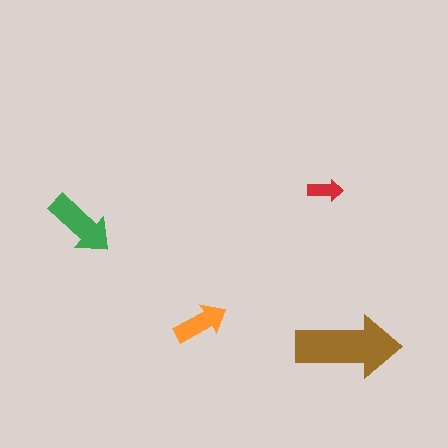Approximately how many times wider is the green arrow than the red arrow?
About 2 times wider.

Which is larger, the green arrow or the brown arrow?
The brown one.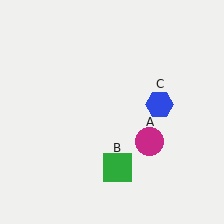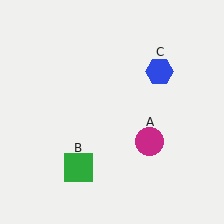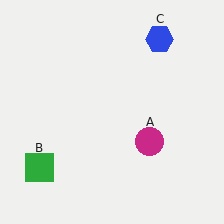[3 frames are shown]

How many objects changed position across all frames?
2 objects changed position: green square (object B), blue hexagon (object C).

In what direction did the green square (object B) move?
The green square (object B) moved left.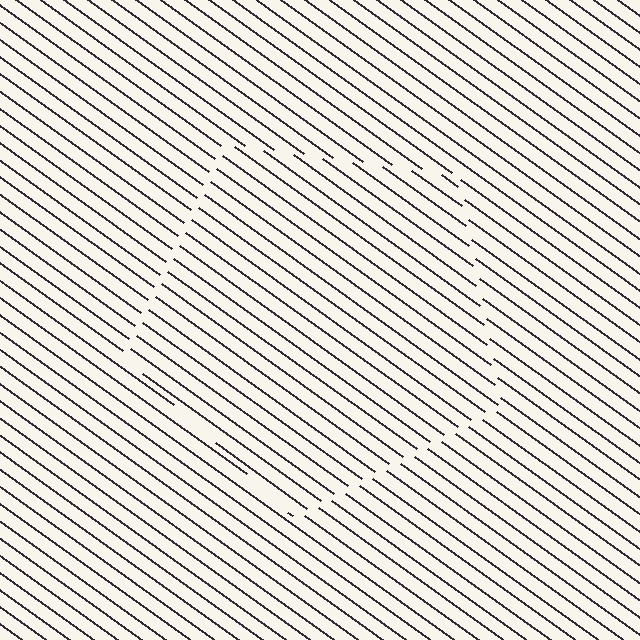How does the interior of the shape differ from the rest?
The interior of the shape contains the same grating, shifted by half a period — the contour is defined by the phase discontinuity where line-ends from the inner and outer gratings abut.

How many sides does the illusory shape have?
5 sides — the line-ends trace a pentagon.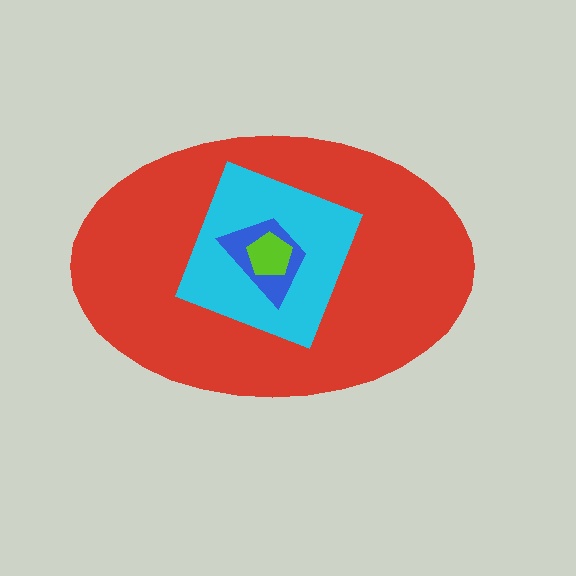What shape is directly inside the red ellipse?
The cyan square.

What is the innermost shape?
The lime pentagon.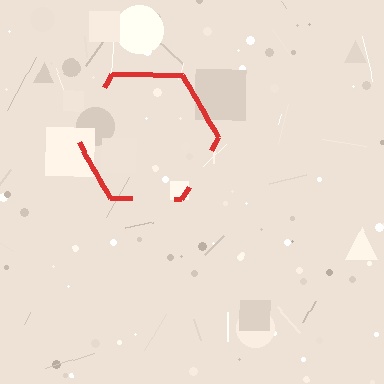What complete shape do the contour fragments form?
The contour fragments form a hexagon.